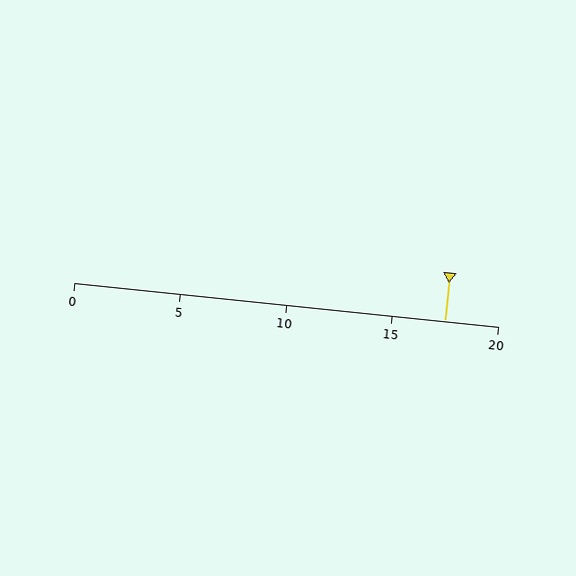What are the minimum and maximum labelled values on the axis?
The axis runs from 0 to 20.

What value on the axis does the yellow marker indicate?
The marker indicates approximately 17.5.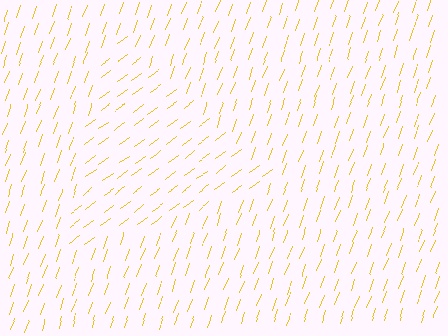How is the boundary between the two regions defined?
The boundary is defined purely by a change in line orientation (approximately 33 degrees difference). All lines are the same color and thickness.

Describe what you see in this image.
The image is filled with small yellow line segments. A triangle region in the image has lines oriented differently from the surrounding lines, creating a visible texture boundary.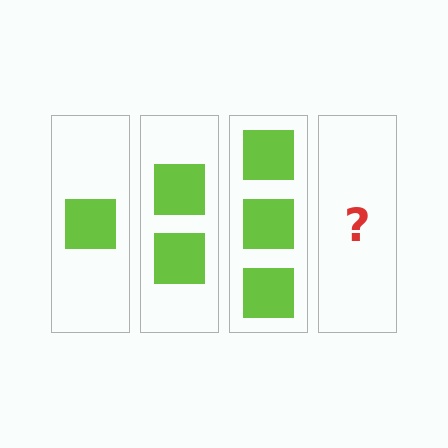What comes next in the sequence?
The next element should be 4 squares.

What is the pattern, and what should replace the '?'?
The pattern is that each step adds one more square. The '?' should be 4 squares.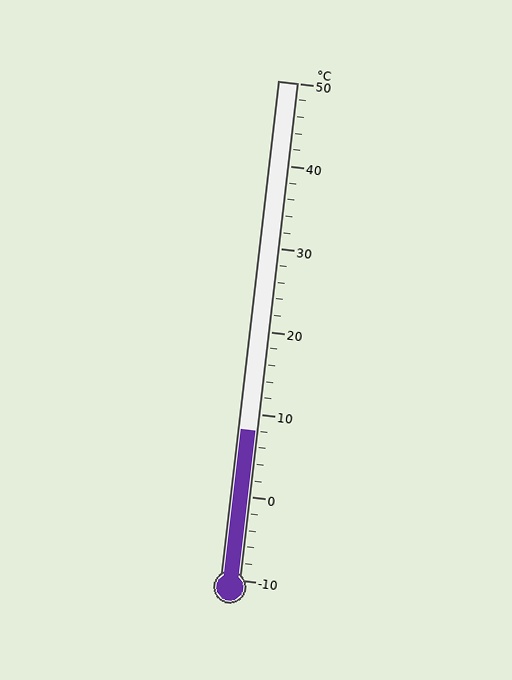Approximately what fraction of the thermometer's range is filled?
The thermometer is filled to approximately 30% of its range.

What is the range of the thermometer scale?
The thermometer scale ranges from -10°C to 50°C.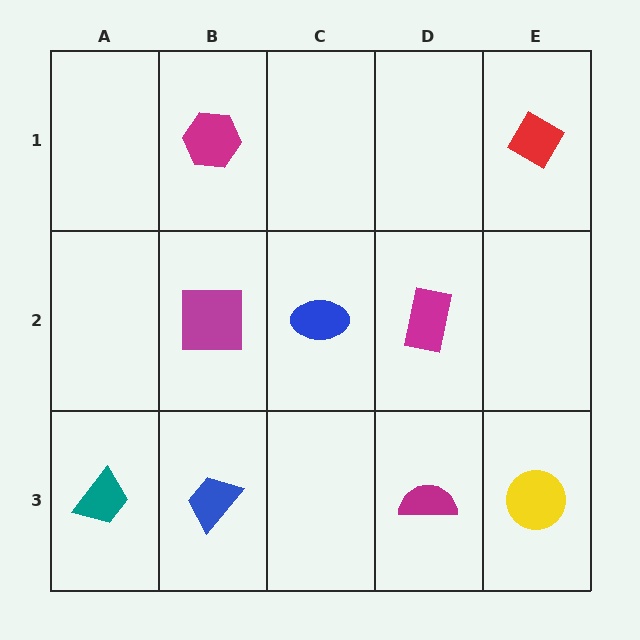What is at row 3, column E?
A yellow circle.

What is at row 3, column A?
A teal trapezoid.